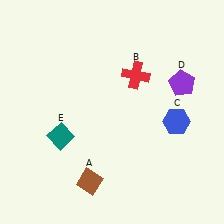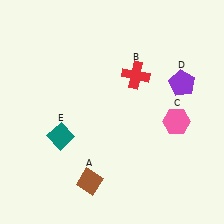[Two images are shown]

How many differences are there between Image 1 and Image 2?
There is 1 difference between the two images.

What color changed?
The hexagon (C) changed from blue in Image 1 to pink in Image 2.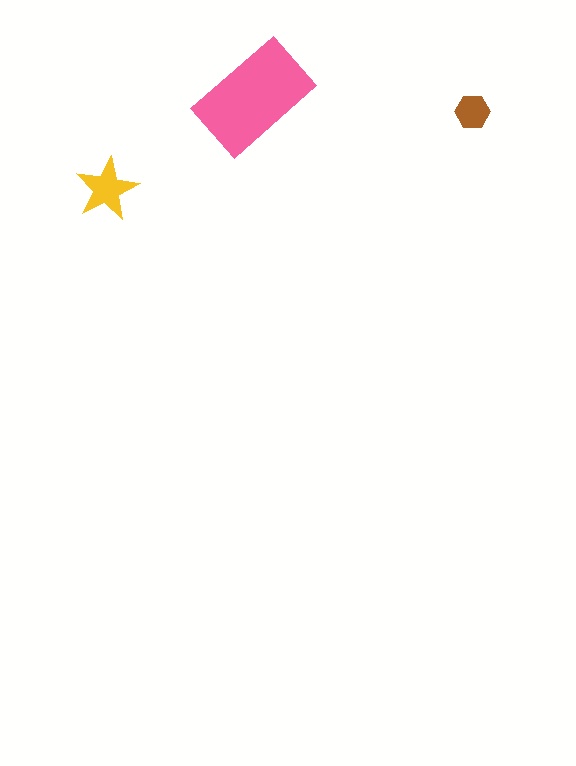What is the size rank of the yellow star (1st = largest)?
2nd.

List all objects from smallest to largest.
The brown hexagon, the yellow star, the pink rectangle.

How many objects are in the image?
There are 3 objects in the image.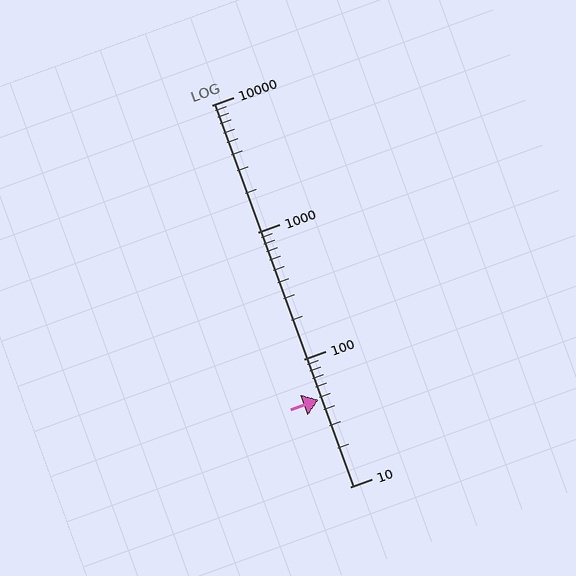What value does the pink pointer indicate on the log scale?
The pointer indicates approximately 48.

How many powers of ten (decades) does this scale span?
The scale spans 3 decades, from 10 to 10000.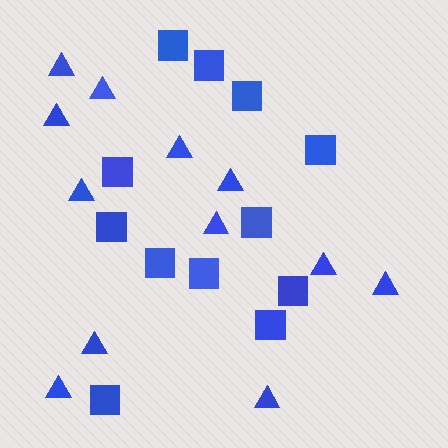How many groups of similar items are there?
There are 2 groups: one group of squares (12) and one group of triangles (12).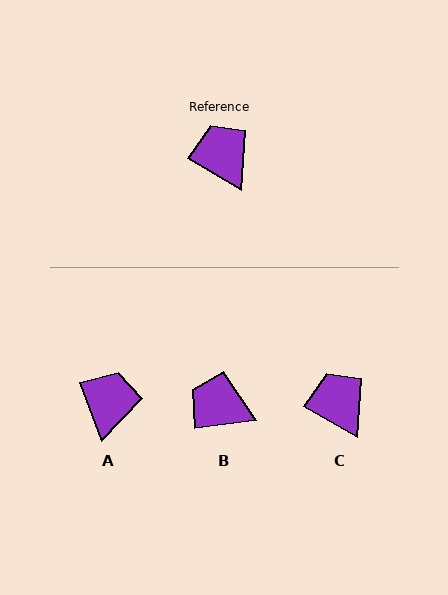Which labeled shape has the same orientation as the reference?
C.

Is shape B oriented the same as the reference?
No, it is off by about 38 degrees.